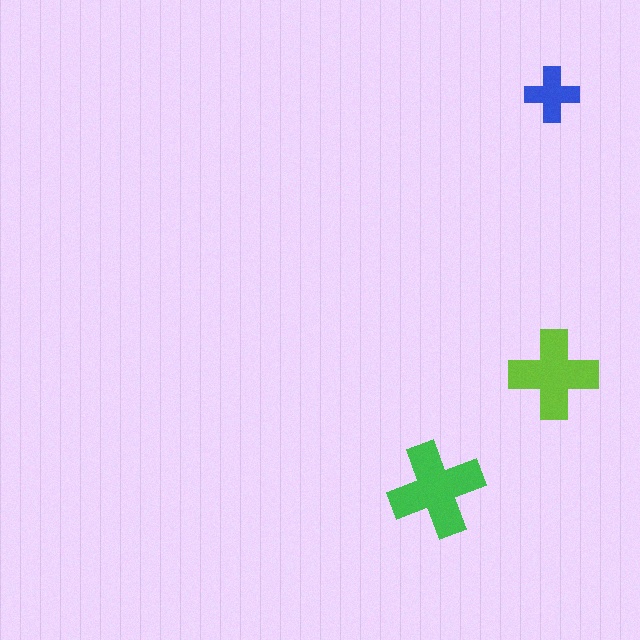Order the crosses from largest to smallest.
the green one, the lime one, the blue one.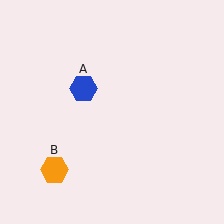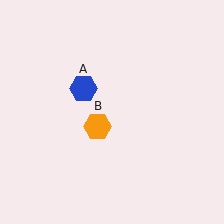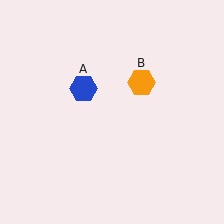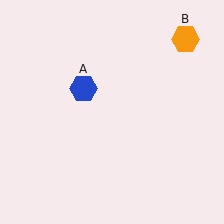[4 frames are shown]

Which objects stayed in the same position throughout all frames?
Blue hexagon (object A) remained stationary.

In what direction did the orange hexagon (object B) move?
The orange hexagon (object B) moved up and to the right.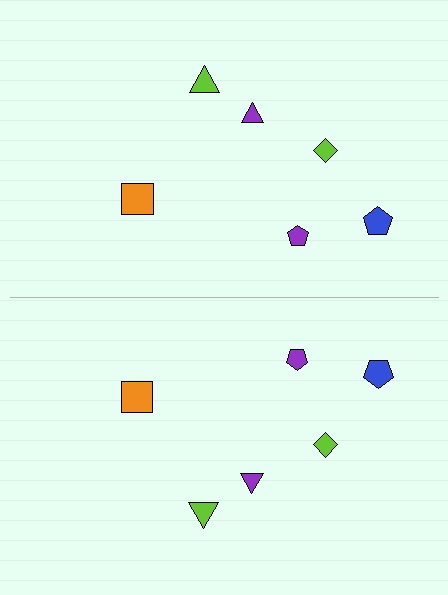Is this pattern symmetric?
Yes, this pattern has bilateral (reflection) symmetry.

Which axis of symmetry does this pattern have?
The pattern has a horizontal axis of symmetry running through the center of the image.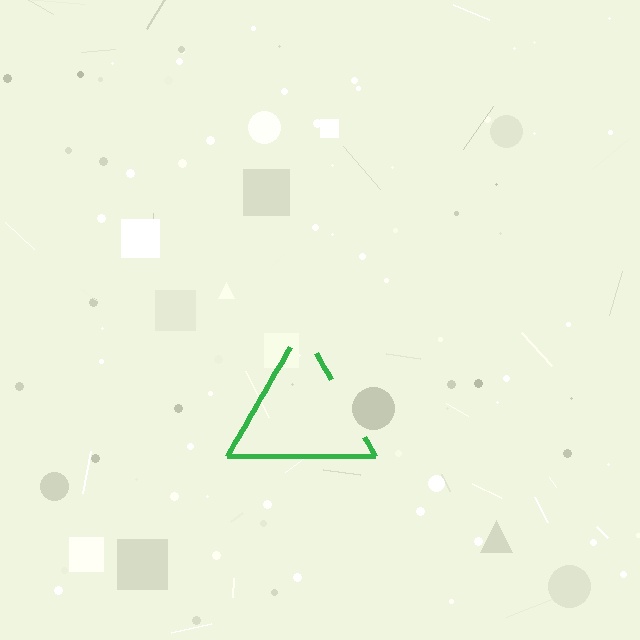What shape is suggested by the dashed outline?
The dashed outline suggests a triangle.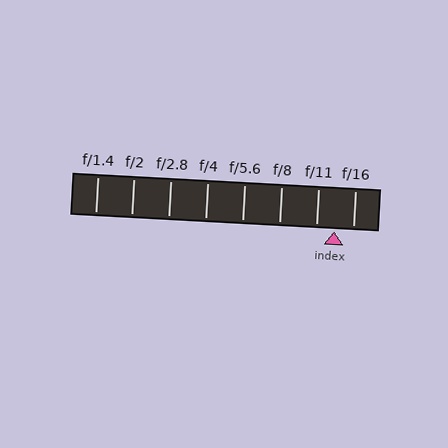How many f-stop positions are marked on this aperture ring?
There are 8 f-stop positions marked.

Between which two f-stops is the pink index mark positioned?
The index mark is between f/11 and f/16.